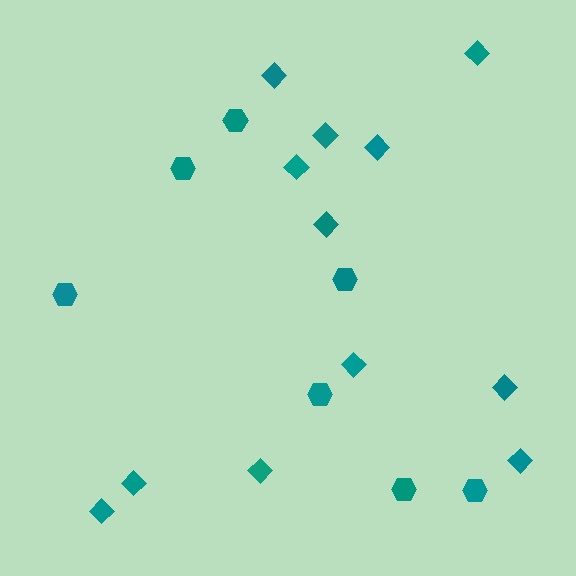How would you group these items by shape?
There are 2 groups: one group of hexagons (7) and one group of diamonds (12).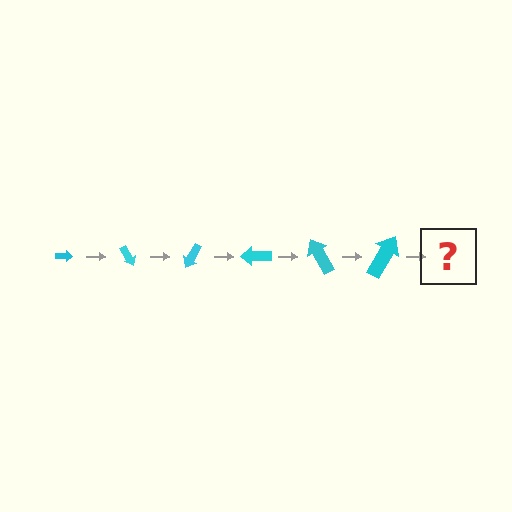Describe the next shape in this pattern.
It should be an arrow, larger than the previous one and rotated 360 degrees from the start.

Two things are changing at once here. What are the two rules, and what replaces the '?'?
The two rules are that the arrow grows larger each step and it rotates 60 degrees each step. The '?' should be an arrow, larger than the previous one and rotated 360 degrees from the start.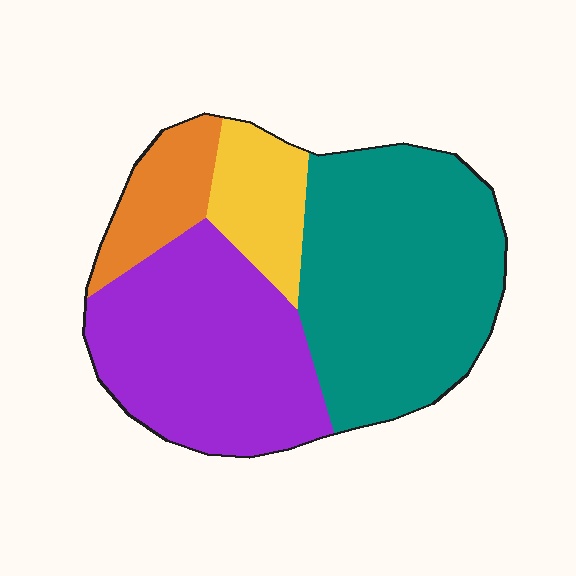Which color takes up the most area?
Teal, at roughly 45%.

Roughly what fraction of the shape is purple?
Purple takes up about one third (1/3) of the shape.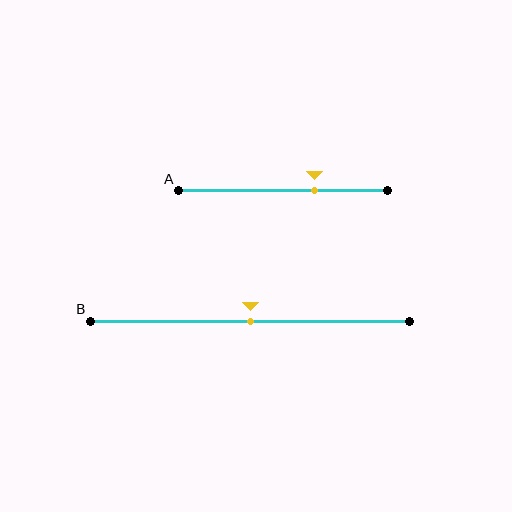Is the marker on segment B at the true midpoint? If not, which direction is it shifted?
Yes, the marker on segment B is at the true midpoint.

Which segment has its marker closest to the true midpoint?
Segment B has its marker closest to the true midpoint.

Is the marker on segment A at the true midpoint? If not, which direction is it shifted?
No, the marker on segment A is shifted to the right by about 15% of the segment length.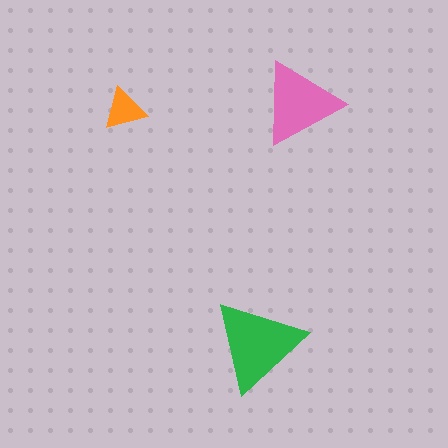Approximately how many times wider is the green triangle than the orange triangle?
About 2 times wider.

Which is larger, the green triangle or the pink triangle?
The green one.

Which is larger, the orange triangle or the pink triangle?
The pink one.